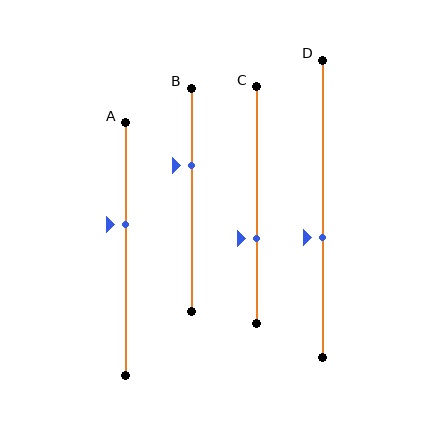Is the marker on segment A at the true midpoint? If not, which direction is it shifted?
No, the marker on segment A is shifted upward by about 10% of the segment length.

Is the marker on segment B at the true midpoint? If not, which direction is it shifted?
No, the marker on segment B is shifted upward by about 15% of the segment length.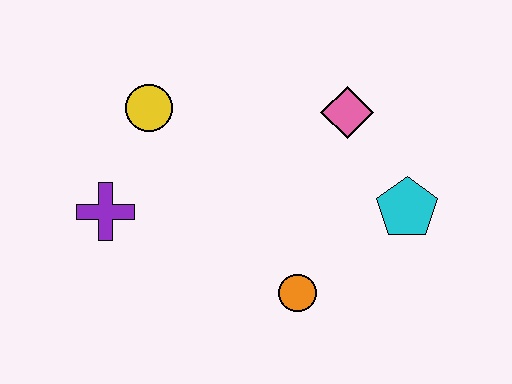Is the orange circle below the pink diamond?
Yes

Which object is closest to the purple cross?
The yellow circle is closest to the purple cross.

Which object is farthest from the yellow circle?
The cyan pentagon is farthest from the yellow circle.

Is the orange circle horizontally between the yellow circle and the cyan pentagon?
Yes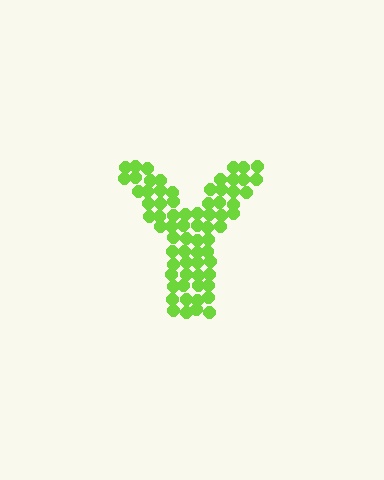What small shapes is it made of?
It is made of small circles.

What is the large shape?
The large shape is the letter Y.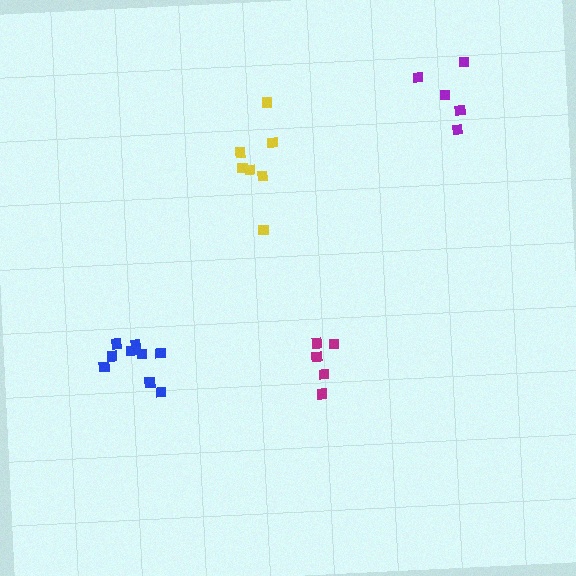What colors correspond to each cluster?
The clusters are colored: magenta, blue, yellow, purple.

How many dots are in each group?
Group 1: 5 dots, Group 2: 9 dots, Group 3: 7 dots, Group 4: 5 dots (26 total).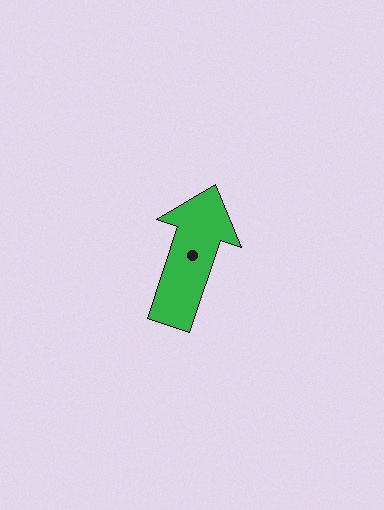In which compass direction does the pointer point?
North.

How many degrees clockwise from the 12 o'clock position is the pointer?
Approximately 18 degrees.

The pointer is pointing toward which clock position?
Roughly 1 o'clock.